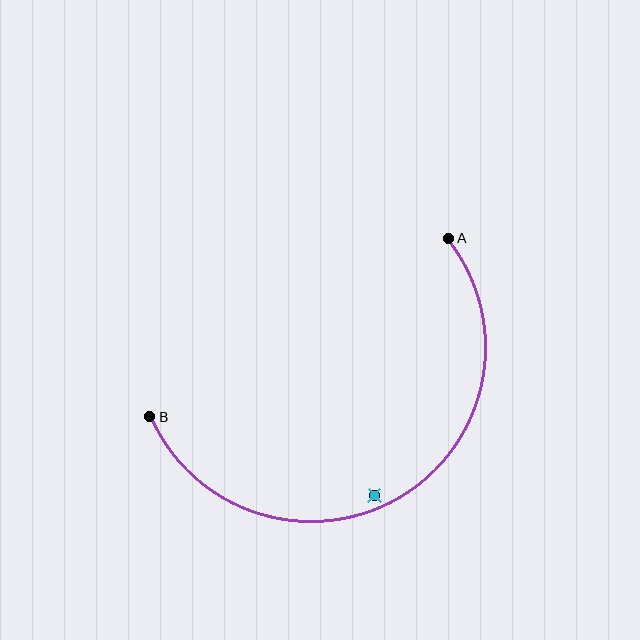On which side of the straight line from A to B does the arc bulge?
The arc bulges below the straight line connecting A and B.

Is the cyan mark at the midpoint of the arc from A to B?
No — the cyan mark does not lie on the arc at all. It sits slightly inside the curve.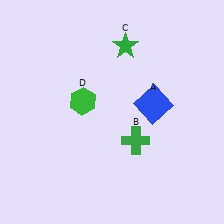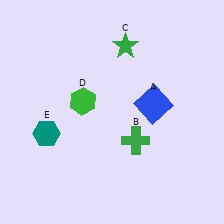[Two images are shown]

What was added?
A teal hexagon (E) was added in Image 2.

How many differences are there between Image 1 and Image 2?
There is 1 difference between the two images.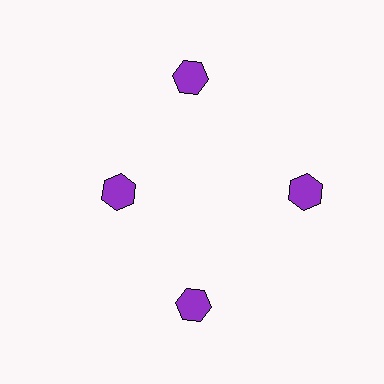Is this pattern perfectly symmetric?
No. The 4 purple hexagons are arranged in a ring, but one element near the 9 o'clock position is pulled inward toward the center, breaking the 4-fold rotational symmetry.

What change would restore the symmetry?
The symmetry would be restored by moving it outward, back onto the ring so that all 4 hexagons sit at equal angles and equal distance from the center.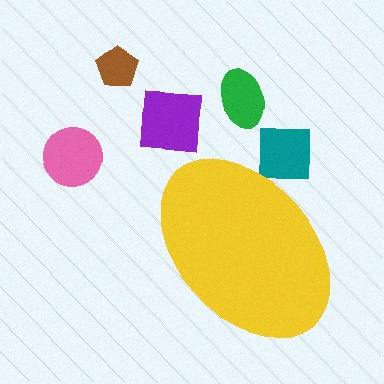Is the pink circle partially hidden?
No, the pink circle is fully visible.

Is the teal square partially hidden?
Yes, the teal square is partially hidden behind the yellow ellipse.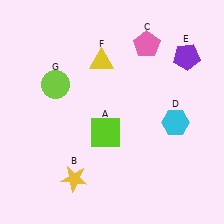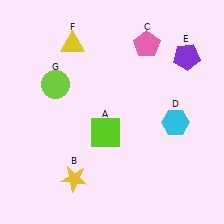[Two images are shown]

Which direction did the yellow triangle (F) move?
The yellow triangle (F) moved left.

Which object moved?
The yellow triangle (F) moved left.